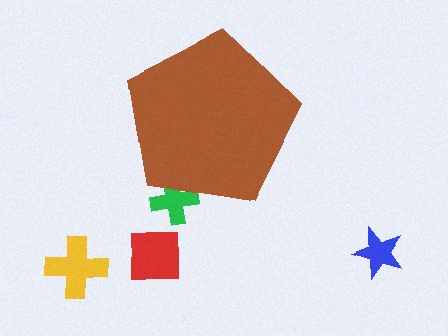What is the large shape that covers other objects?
A brown pentagon.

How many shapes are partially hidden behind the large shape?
1 shape is partially hidden.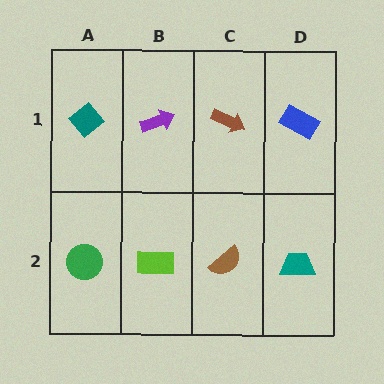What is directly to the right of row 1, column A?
A purple arrow.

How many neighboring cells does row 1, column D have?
2.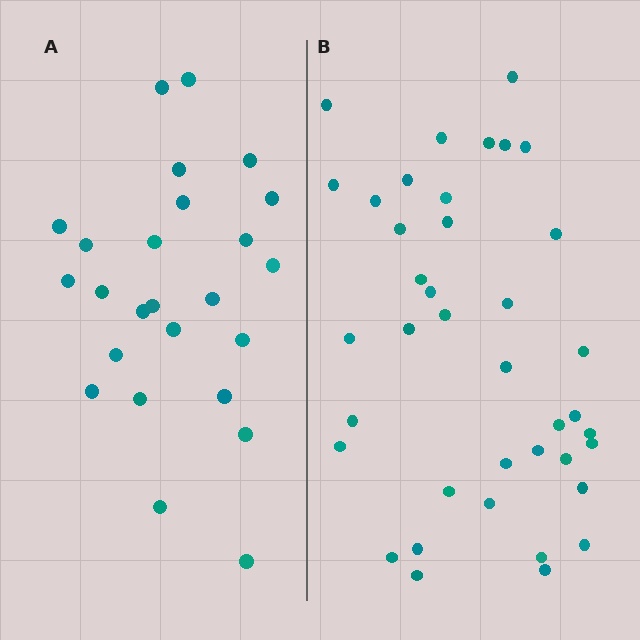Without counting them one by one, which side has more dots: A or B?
Region B (the right region) has more dots.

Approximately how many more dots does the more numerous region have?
Region B has approximately 15 more dots than region A.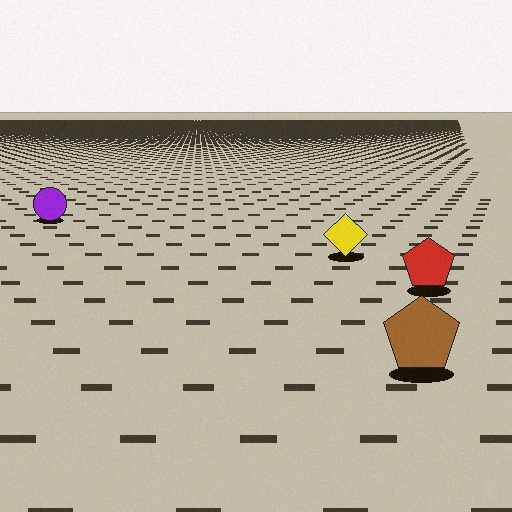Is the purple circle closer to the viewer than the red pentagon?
No. The red pentagon is closer — you can tell from the texture gradient: the ground texture is coarser near it.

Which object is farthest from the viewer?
The purple circle is farthest from the viewer. It appears smaller and the ground texture around it is denser.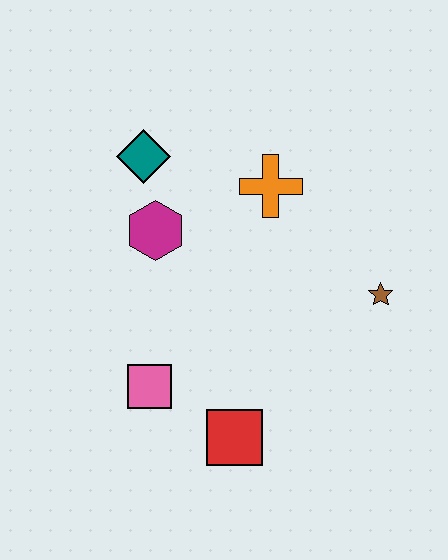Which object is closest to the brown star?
The orange cross is closest to the brown star.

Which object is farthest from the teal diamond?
The red square is farthest from the teal diamond.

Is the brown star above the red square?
Yes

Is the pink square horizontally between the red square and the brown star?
No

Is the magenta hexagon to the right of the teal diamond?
Yes